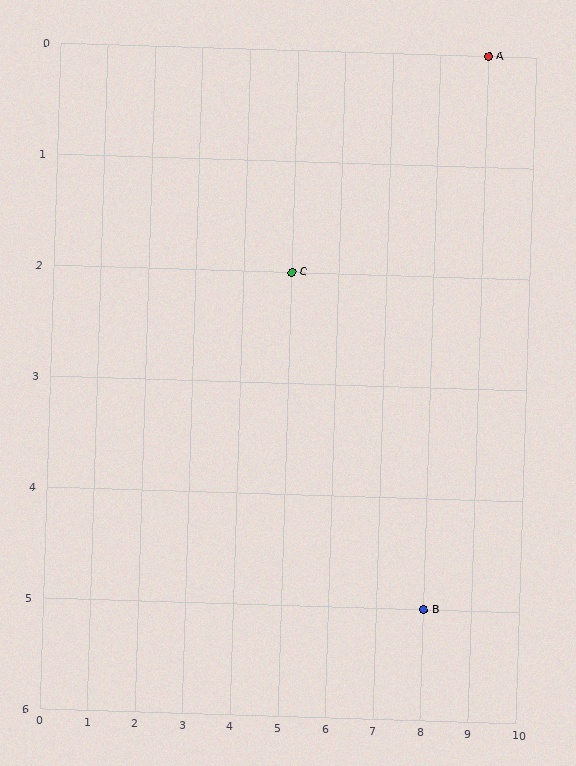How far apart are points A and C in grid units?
Points A and C are 4 columns and 2 rows apart (about 4.5 grid units diagonally).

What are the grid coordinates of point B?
Point B is at grid coordinates (8, 5).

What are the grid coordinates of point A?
Point A is at grid coordinates (9, 0).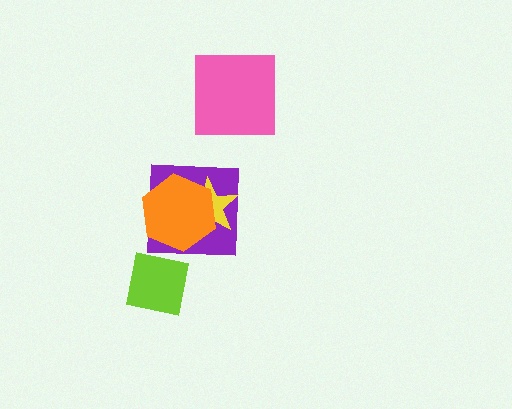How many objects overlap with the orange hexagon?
2 objects overlap with the orange hexagon.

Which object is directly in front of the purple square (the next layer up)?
The yellow star is directly in front of the purple square.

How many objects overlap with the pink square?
0 objects overlap with the pink square.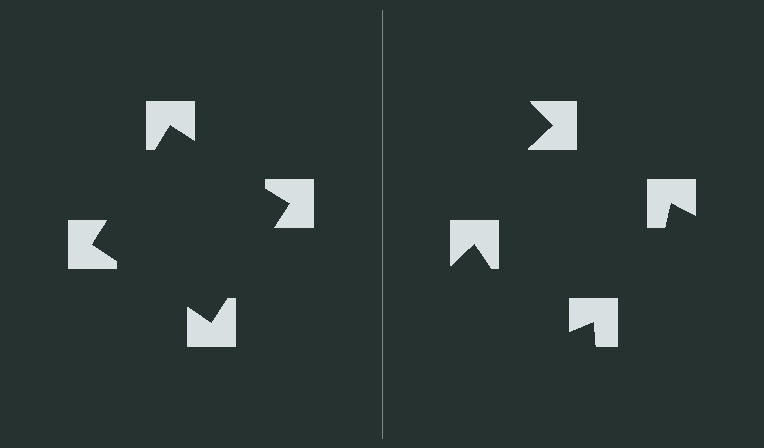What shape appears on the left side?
An illusory square.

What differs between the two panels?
The notched squares are positioned identically on both sides; only the wedge orientations differ. On the left they align to a square; on the right they are misaligned.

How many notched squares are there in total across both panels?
8 — 4 on each side.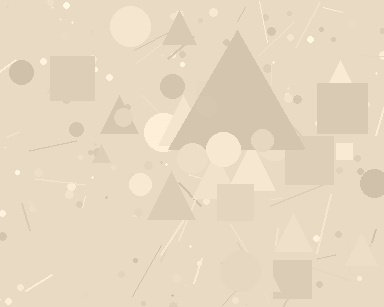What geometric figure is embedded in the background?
A triangle is embedded in the background.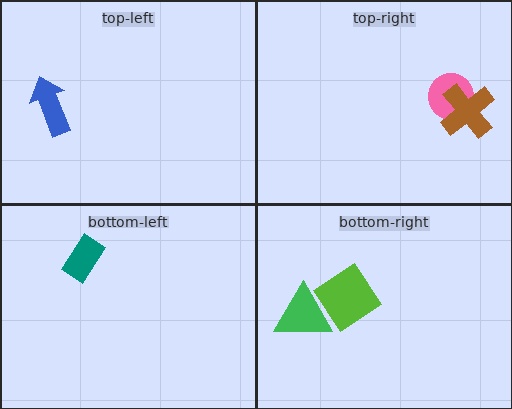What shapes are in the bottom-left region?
The teal rectangle.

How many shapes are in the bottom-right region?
2.